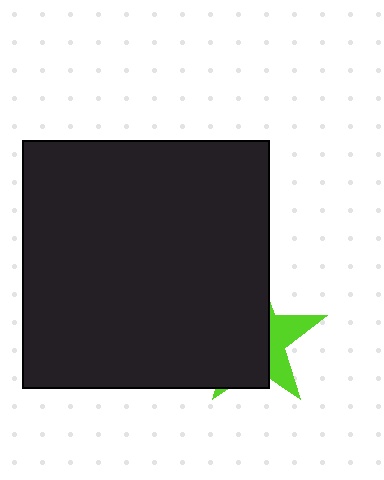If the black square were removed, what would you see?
You would see the complete lime star.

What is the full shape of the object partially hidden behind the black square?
The partially hidden object is a lime star.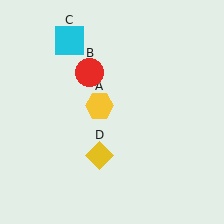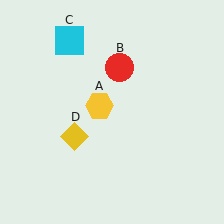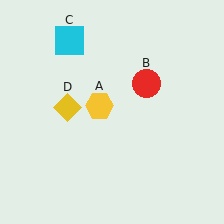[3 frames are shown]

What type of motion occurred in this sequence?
The red circle (object B), yellow diamond (object D) rotated clockwise around the center of the scene.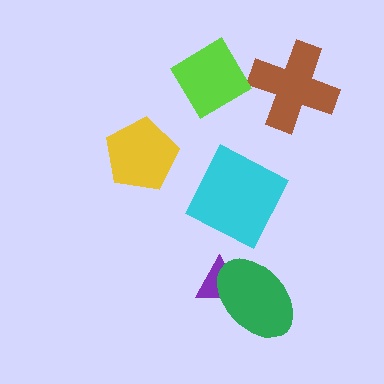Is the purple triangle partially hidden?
Yes, it is partially covered by another shape.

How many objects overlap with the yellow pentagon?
0 objects overlap with the yellow pentagon.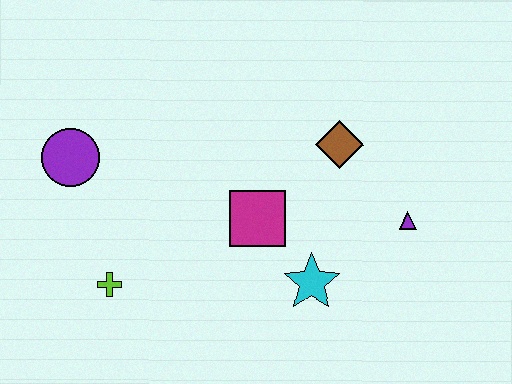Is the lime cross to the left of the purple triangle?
Yes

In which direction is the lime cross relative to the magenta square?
The lime cross is to the left of the magenta square.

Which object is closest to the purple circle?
The lime cross is closest to the purple circle.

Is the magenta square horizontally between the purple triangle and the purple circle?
Yes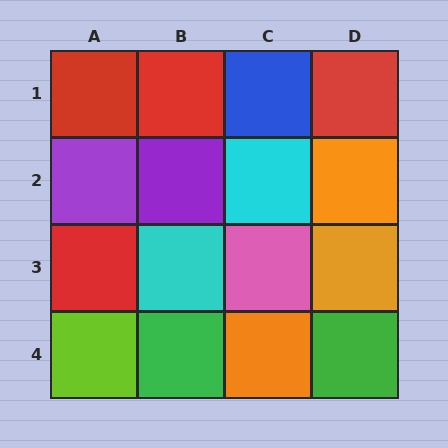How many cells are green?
2 cells are green.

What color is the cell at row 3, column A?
Red.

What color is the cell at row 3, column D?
Orange.